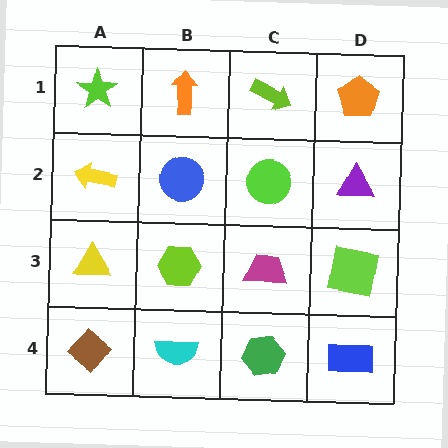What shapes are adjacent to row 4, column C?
A magenta trapezoid (row 3, column C), a cyan semicircle (row 4, column B), a blue rectangle (row 4, column D).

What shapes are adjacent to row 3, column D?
A purple triangle (row 2, column D), a blue rectangle (row 4, column D), a magenta trapezoid (row 3, column C).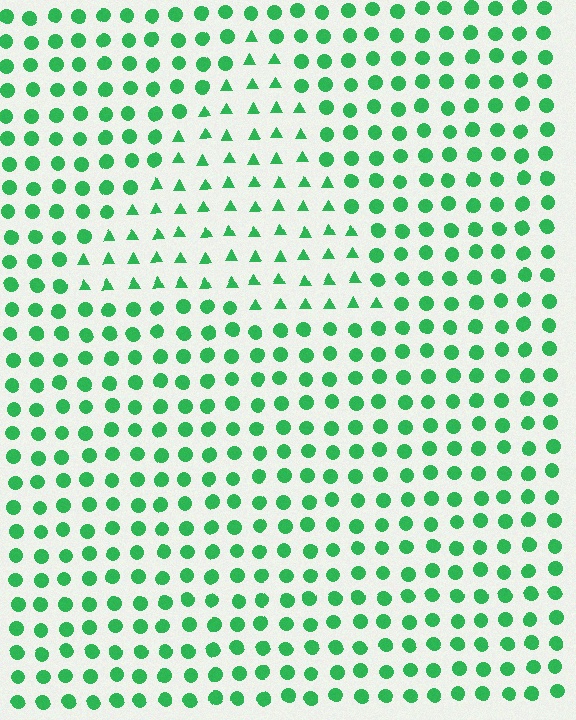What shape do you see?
I see a triangle.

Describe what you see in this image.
The image is filled with small green elements arranged in a uniform grid. A triangle-shaped region contains triangles, while the surrounding area contains circles. The boundary is defined purely by the change in element shape.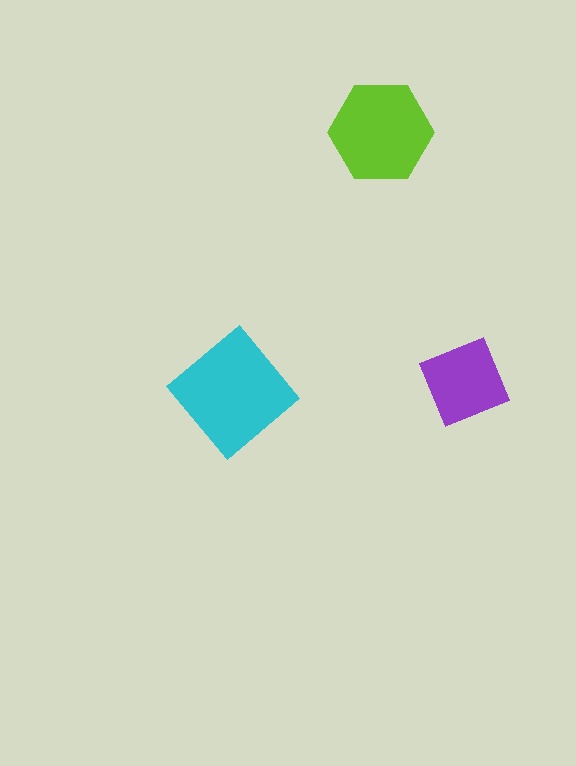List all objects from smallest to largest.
The purple diamond, the lime hexagon, the cyan diamond.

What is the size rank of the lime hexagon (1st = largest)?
2nd.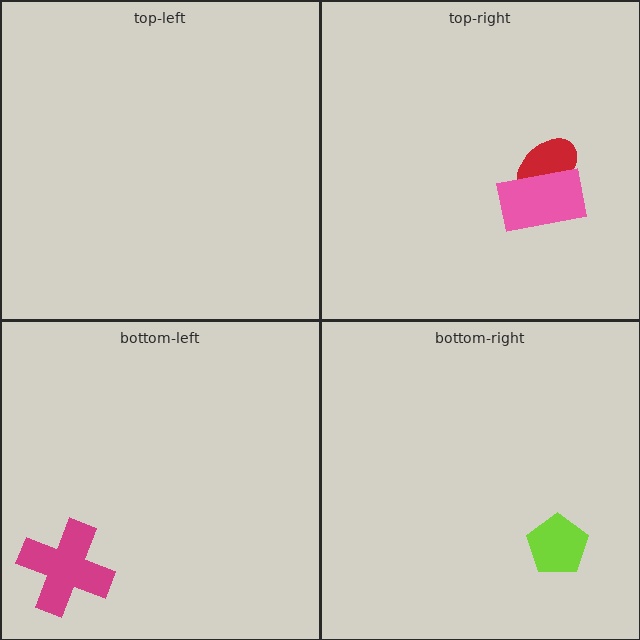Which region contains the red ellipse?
The top-right region.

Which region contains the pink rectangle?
The top-right region.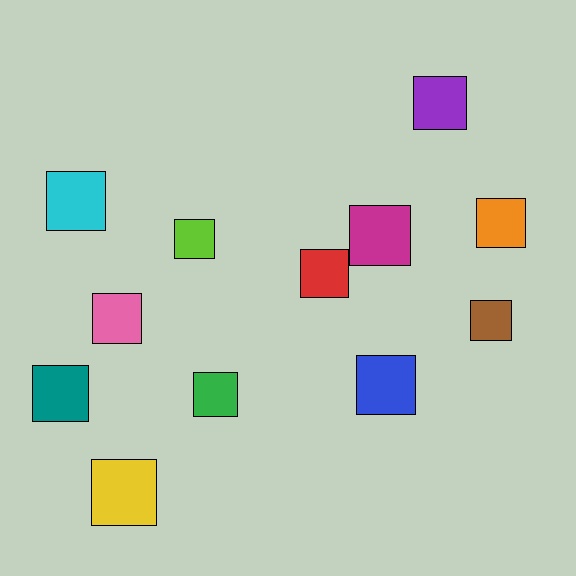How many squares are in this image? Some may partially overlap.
There are 12 squares.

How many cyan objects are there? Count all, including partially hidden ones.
There is 1 cyan object.